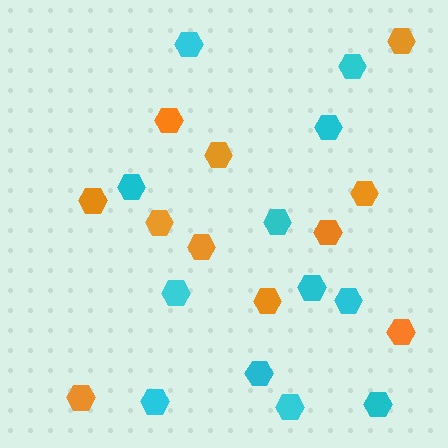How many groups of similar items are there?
There are 2 groups: one group of cyan hexagons (12) and one group of orange hexagons (11).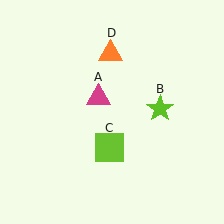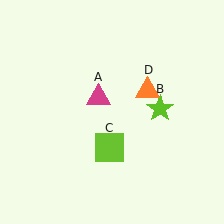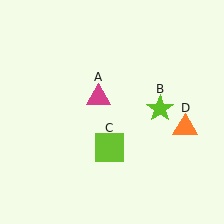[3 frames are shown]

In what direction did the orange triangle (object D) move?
The orange triangle (object D) moved down and to the right.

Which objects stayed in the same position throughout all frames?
Magenta triangle (object A) and lime star (object B) and lime square (object C) remained stationary.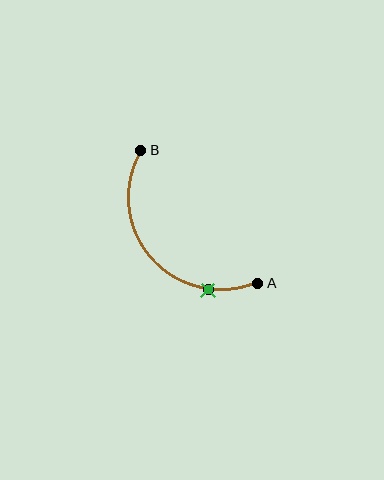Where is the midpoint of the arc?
The arc midpoint is the point on the curve farthest from the straight line joining A and B. It sits below and to the left of that line.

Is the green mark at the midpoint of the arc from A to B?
No. The green mark lies on the arc but is closer to endpoint A. The arc midpoint would be at the point on the curve equidistant along the arc from both A and B.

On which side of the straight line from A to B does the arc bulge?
The arc bulges below and to the left of the straight line connecting A and B.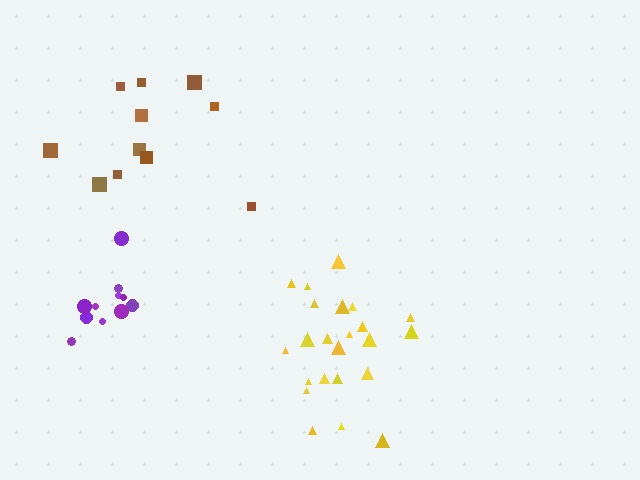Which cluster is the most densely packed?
Purple.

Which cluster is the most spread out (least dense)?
Brown.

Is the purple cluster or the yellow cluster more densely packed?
Purple.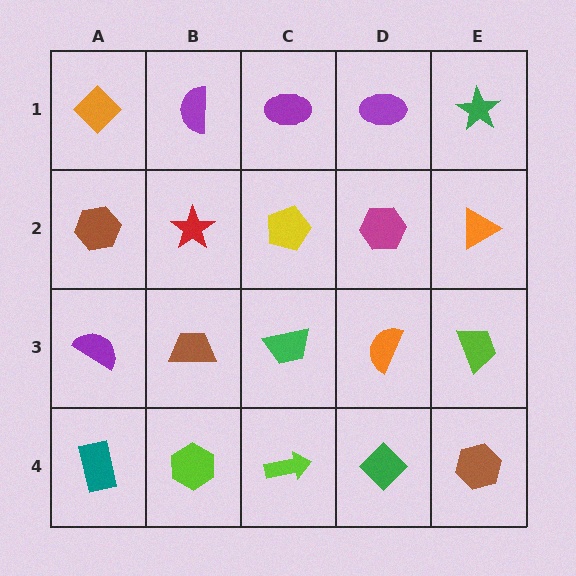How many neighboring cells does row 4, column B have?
3.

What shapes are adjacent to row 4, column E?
A lime trapezoid (row 3, column E), a green diamond (row 4, column D).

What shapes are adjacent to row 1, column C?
A yellow pentagon (row 2, column C), a purple semicircle (row 1, column B), a purple ellipse (row 1, column D).